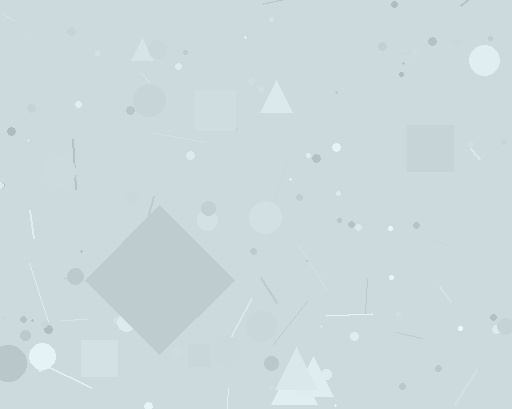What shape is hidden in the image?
A diamond is hidden in the image.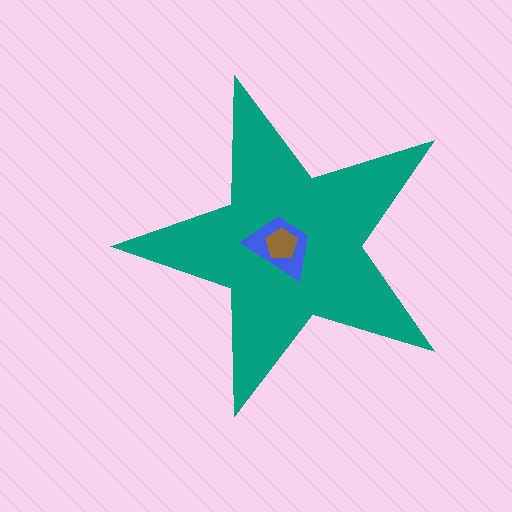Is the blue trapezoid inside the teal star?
Yes.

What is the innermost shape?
The brown pentagon.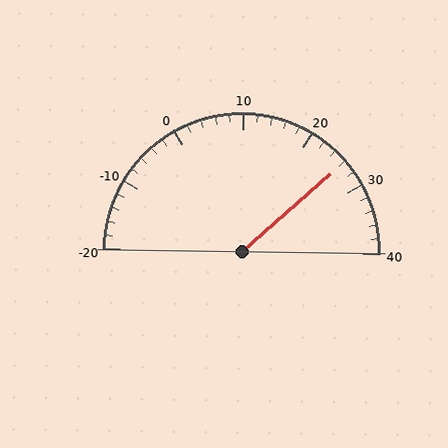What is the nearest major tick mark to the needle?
The nearest major tick mark is 30.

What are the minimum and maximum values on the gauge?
The gauge ranges from -20 to 40.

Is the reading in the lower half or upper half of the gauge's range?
The reading is in the upper half of the range (-20 to 40).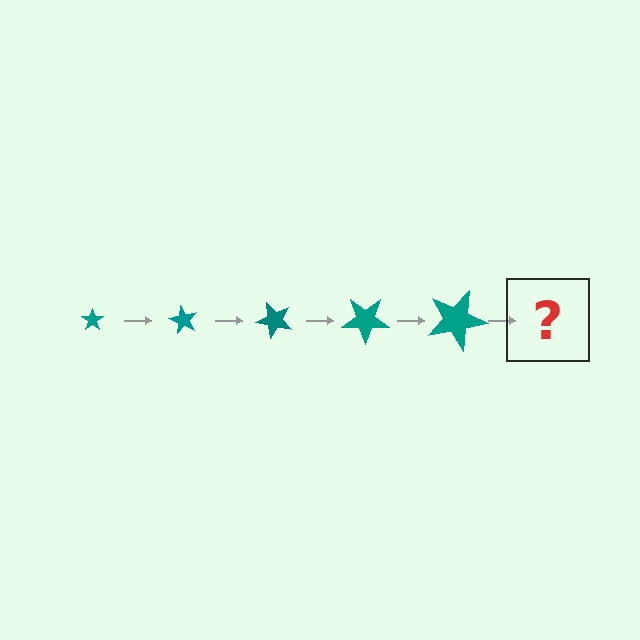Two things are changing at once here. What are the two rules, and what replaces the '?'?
The two rules are that the star grows larger each step and it rotates 60 degrees each step. The '?' should be a star, larger than the previous one and rotated 300 degrees from the start.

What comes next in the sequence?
The next element should be a star, larger than the previous one and rotated 300 degrees from the start.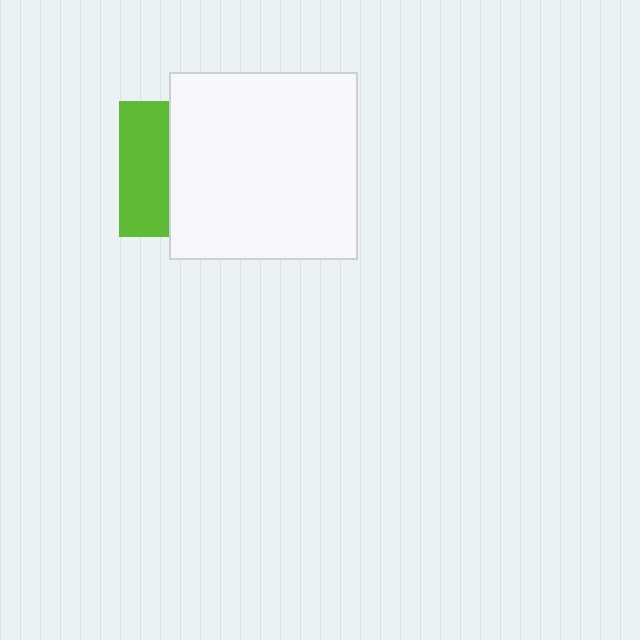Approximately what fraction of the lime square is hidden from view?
Roughly 63% of the lime square is hidden behind the white square.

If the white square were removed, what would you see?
You would see the complete lime square.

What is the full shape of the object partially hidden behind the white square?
The partially hidden object is a lime square.